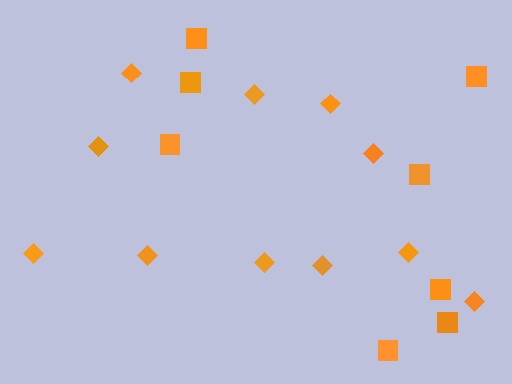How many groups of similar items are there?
There are 2 groups: one group of squares (8) and one group of diamonds (11).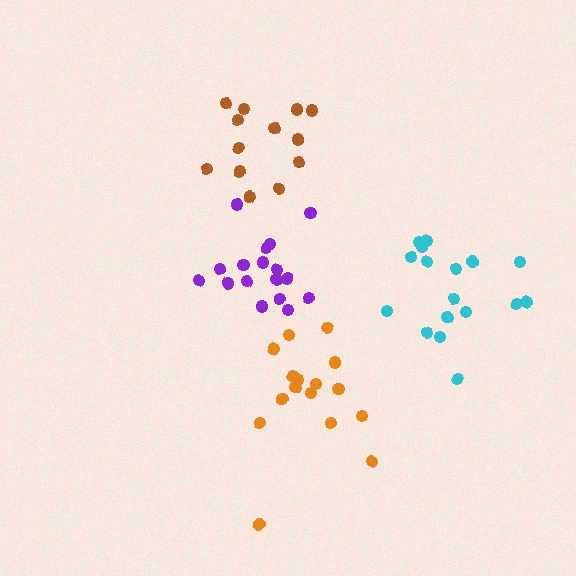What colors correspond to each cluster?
The clusters are colored: orange, cyan, brown, purple.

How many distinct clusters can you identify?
There are 4 distinct clusters.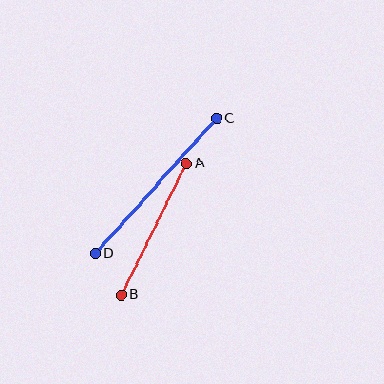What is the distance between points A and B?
The distance is approximately 147 pixels.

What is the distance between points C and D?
The distance is approximately 182 pixels.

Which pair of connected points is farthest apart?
Points C and D are farthest apart.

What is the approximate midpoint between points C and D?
The midpoint is at approximately (156, 186) pixels.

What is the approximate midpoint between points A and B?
The midpoint is at approximately (154, 229) pixels.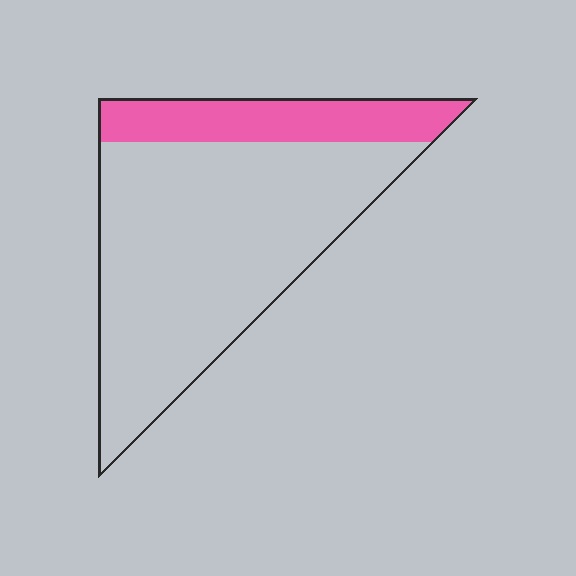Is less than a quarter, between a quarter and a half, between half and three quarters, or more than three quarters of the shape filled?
Less than a quarter.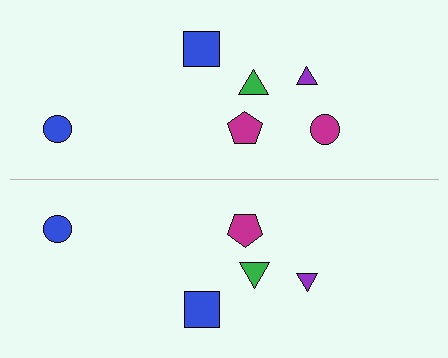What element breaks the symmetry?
A magenta circle is missing from the bottom side.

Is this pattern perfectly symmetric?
No, the pattern is not perfectly symmetric. A magenta circle is missing from the bottom side.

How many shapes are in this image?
There are 11 shapes in this image.